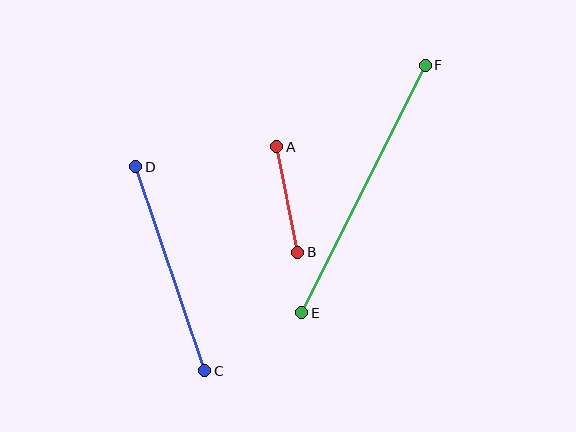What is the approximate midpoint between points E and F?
The midpoint is at approximately (364, 189) pixels.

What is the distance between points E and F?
The distance is approximately 277 pixels.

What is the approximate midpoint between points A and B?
The midpoint is at approximately (287, 199) pixels.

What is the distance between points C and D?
The distance is approximately 216 pixels.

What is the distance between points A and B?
The distance is approximately 107 pixels.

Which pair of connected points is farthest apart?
Points E and F are farthest apart.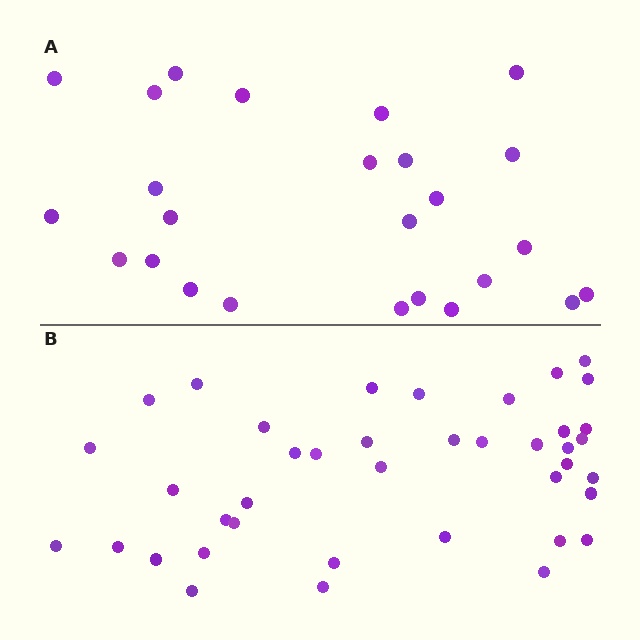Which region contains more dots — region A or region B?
Region B (the bottom region) has more dots.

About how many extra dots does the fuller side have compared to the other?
Region B has approximately 15 more dots than region A.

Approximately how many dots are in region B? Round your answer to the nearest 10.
About 40 dots.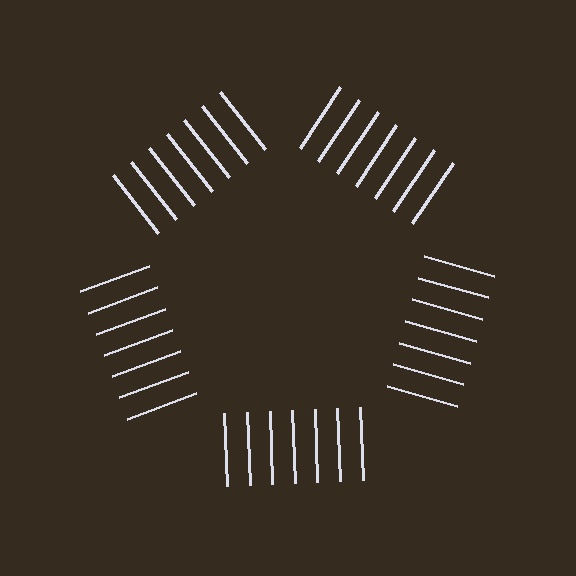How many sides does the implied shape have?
5 sides — the line-ends trace a pentagon.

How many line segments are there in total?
35 — 7 along each of the 5 edges.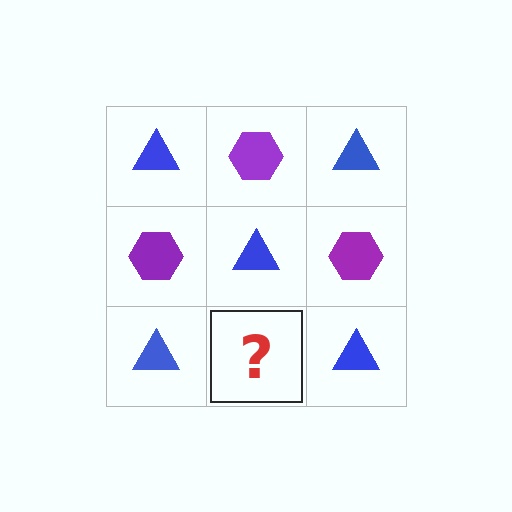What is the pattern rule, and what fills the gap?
The rule is that it alternates blue triangle and purple hexagon in a checkerboard pattern. The gap should be filled with a purple hexagon.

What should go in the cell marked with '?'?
The missing cell should contain a purple hexagon.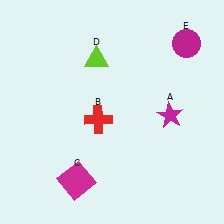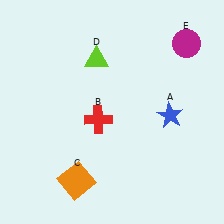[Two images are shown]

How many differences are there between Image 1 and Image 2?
There are 2 differences between the two images.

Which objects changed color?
A changed from magenta to blue. C changed from magenta to orange.